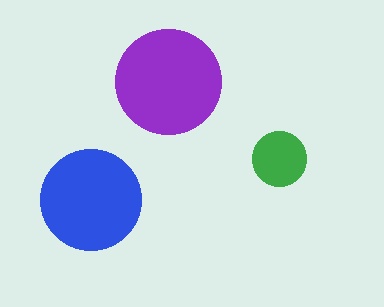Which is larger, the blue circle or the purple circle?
The purple one.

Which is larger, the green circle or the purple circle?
The purple one.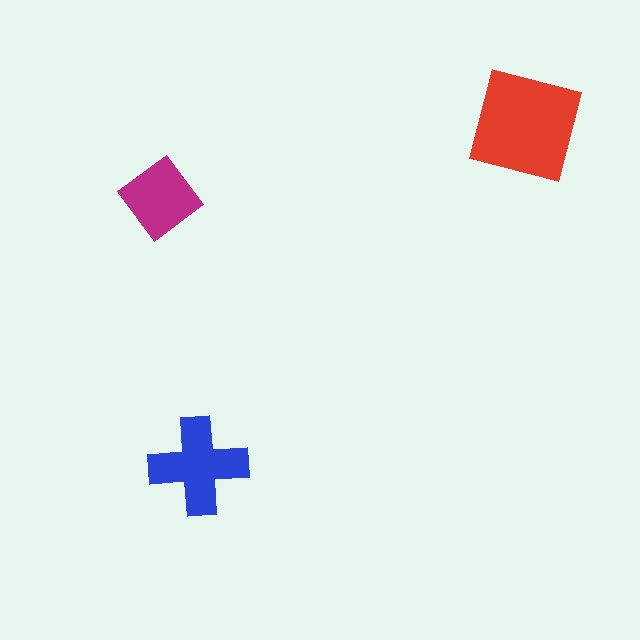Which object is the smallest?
The magenta diamond.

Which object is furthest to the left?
The magenta diamond is leftmost.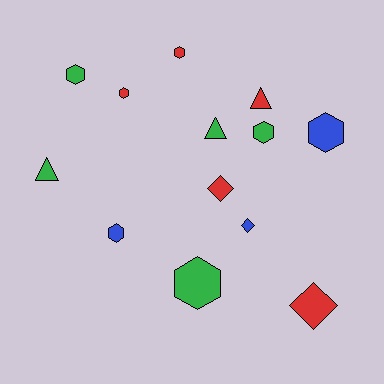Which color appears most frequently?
Green, with 5 objects.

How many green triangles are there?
There are 2 green triangles.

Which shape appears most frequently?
Hexagon, with 7 objects.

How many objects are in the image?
There are 13 objects.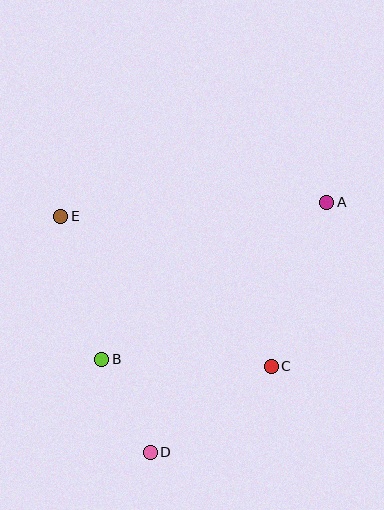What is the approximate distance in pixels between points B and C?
The distance between B and C is approximately 170 pixels.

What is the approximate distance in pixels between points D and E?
The distance between D and E is approximately 252 pixels.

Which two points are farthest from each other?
Points A and D are farthest from each other.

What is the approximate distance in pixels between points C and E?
The distance between C and E is approximately 258 pixels.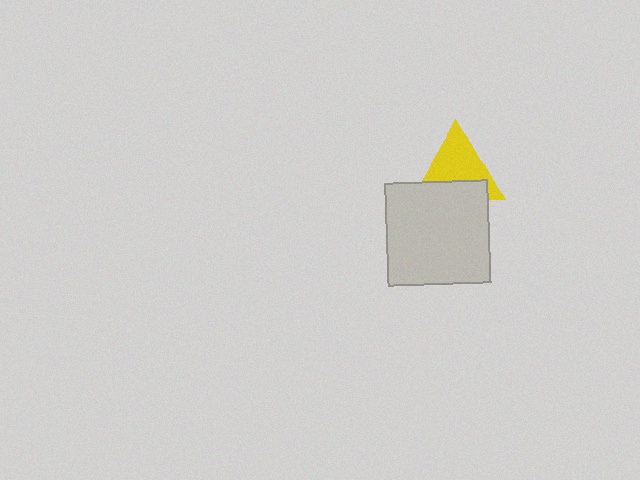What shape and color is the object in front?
The object in front is a light gray square.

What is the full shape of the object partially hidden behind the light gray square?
The partially hidden object is a yellow triangle.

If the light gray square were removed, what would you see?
You would see the complete yellow triangle.